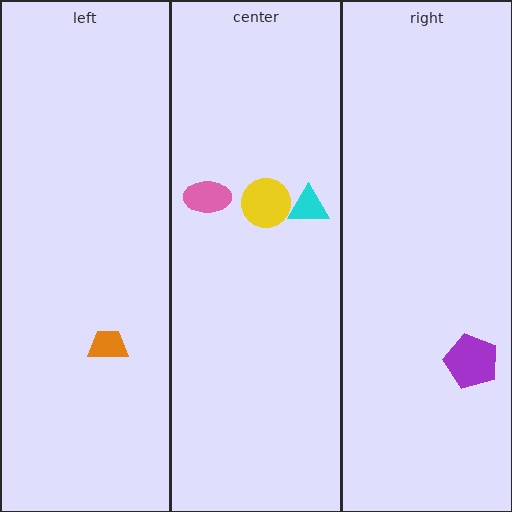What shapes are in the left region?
The orange trapezoid.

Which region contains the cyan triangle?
The center region.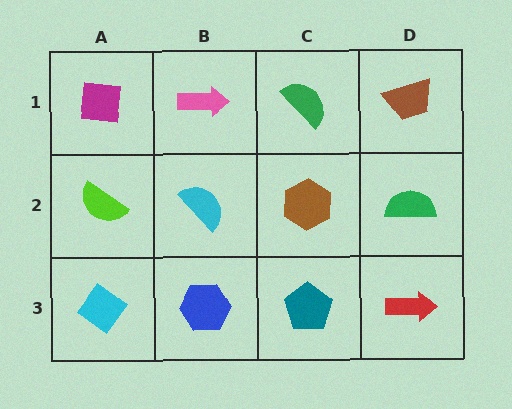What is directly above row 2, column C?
A green semicircle.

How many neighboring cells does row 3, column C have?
3.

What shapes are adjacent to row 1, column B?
A cyan semicircle (row 2, column B), a magenta square (row 1, column A), a green semicircle (row 1, column C).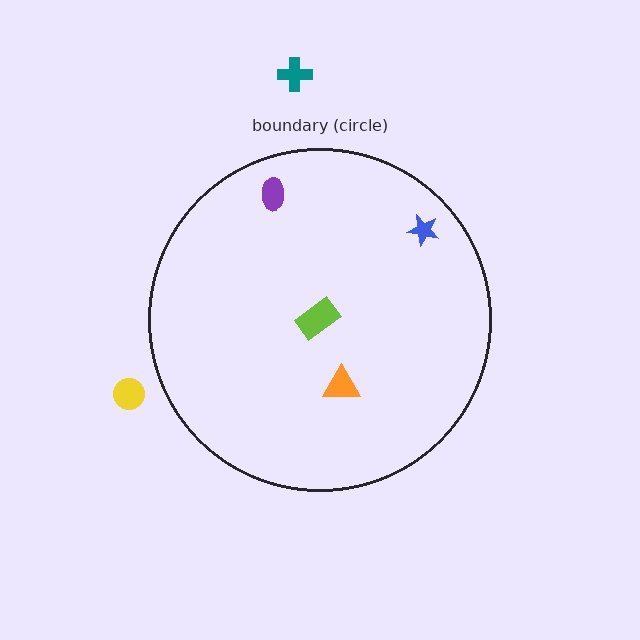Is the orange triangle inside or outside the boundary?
Inside.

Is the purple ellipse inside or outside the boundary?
Inside.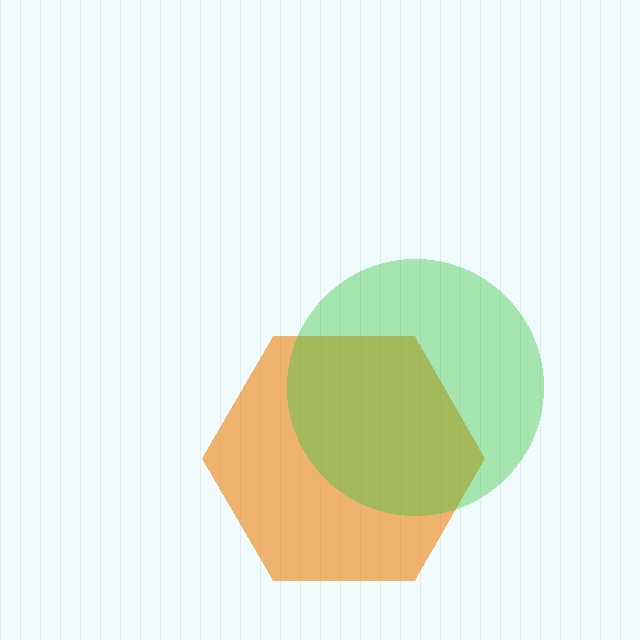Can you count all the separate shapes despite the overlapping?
Yes, there are 2 separate shapes.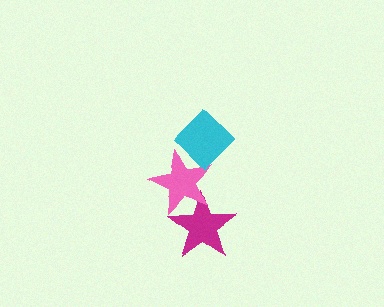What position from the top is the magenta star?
The magenta star is 3rd from the top.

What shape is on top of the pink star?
The cyan diamond is on top of the pink star.